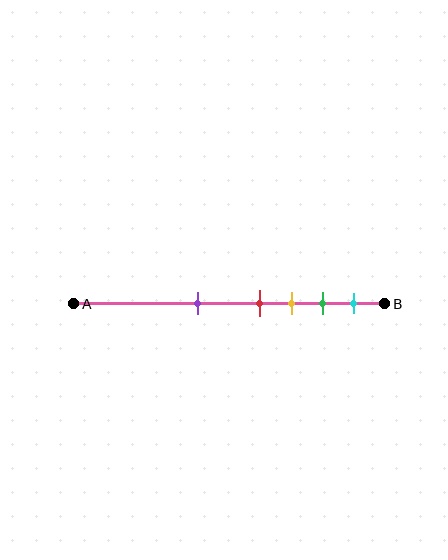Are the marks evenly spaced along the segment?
No, the marks are not evenly spaced.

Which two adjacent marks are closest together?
The red and yellow marks are the closest adjacent pair.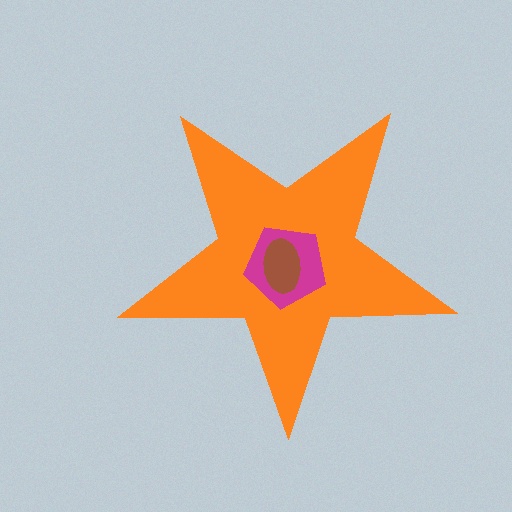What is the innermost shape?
The brown ellipse.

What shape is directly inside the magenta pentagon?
The brown ellipse.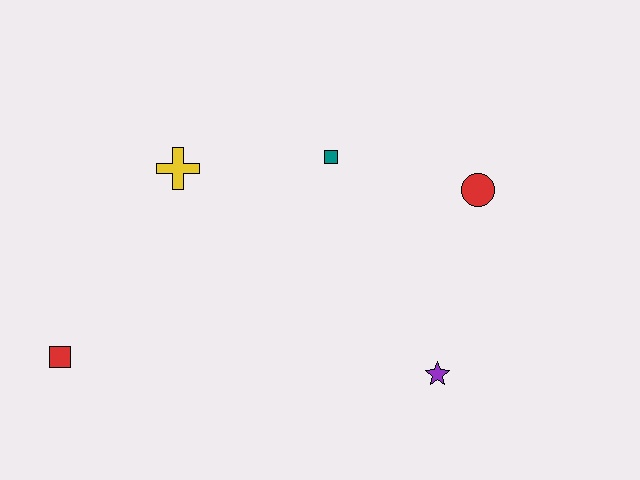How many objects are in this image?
There are 5 objects.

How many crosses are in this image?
There is 1 cross.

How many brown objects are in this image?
There are no brown objects.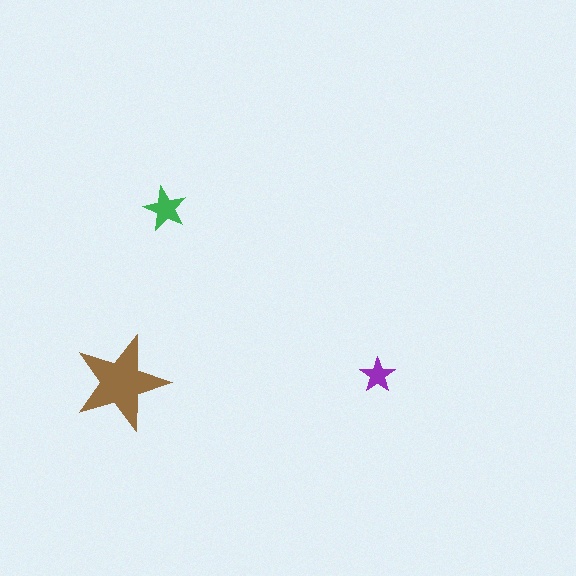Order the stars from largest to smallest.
the brown one, the green one, the purple one.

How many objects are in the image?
There are 3 objects in the image.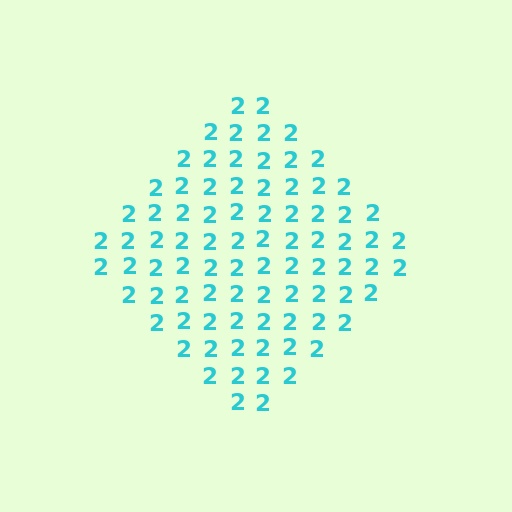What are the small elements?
The small elements are digit 2's.